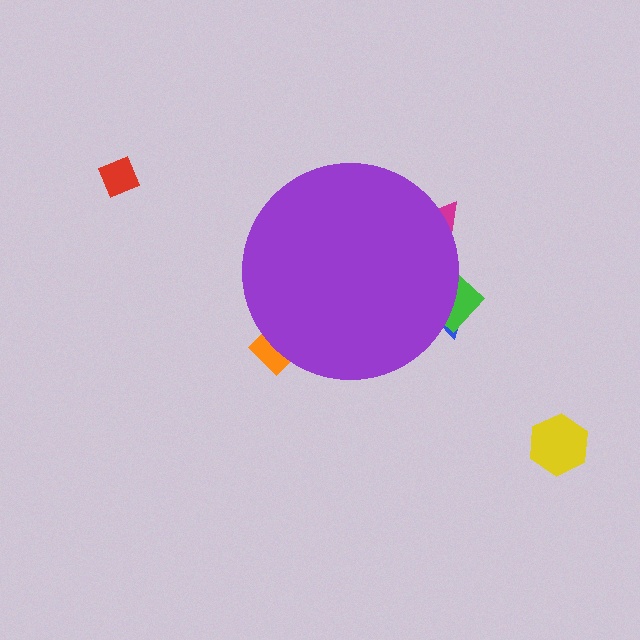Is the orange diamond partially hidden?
Yes, the orange diamond is partially hidden behind the purple circle.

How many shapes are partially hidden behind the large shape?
4 shapes are partially hidden.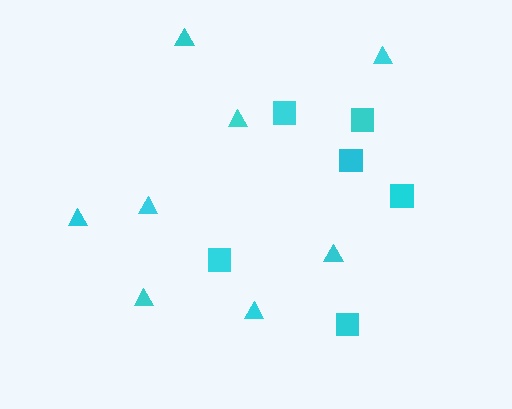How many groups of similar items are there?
There are 2 groups: one group of squares (6) and one group of triangles (8).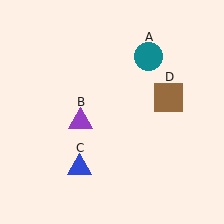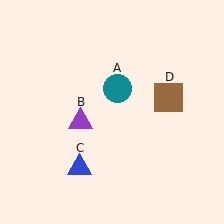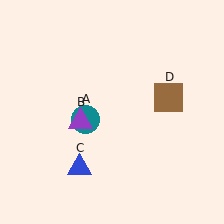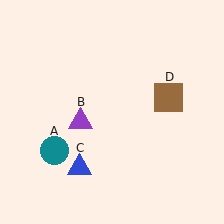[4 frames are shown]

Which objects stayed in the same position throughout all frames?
Purple triangle (object B) and blue triangle (object C) and brown square (object D) remained stationary.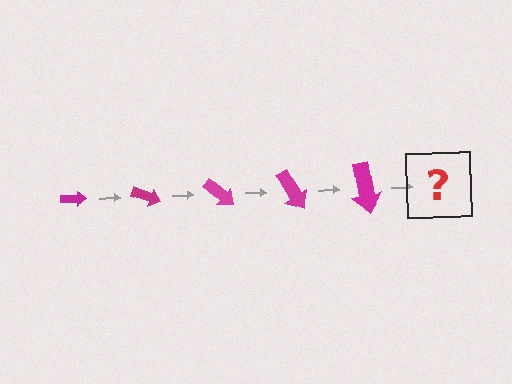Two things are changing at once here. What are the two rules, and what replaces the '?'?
The two rules are that the arrow grows larger each step and it rotates 20 degrees each step. The '?' should be an arrow, larger than the previous one and rotated 100 degrees from the start.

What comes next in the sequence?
The next element should be an arrow, larger than the previous one and rotated 100 degrees from the start.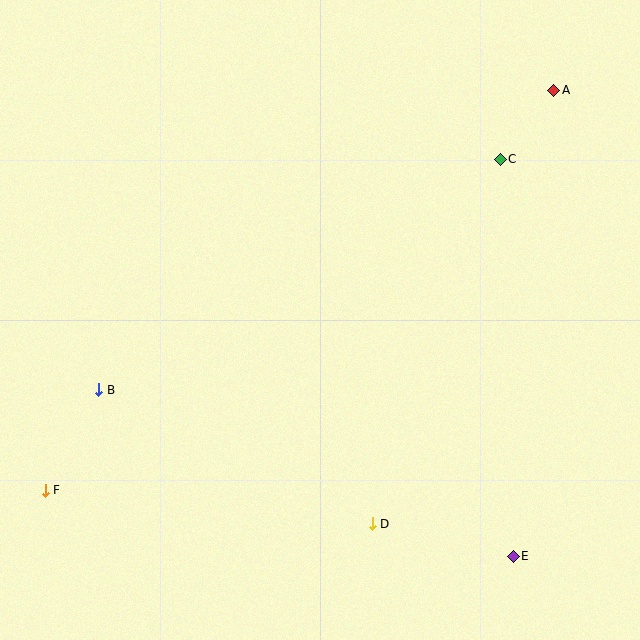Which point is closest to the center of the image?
Point D at (372, 524) is closest to the center.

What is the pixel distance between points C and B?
The distance between C and B is 464 pixels.